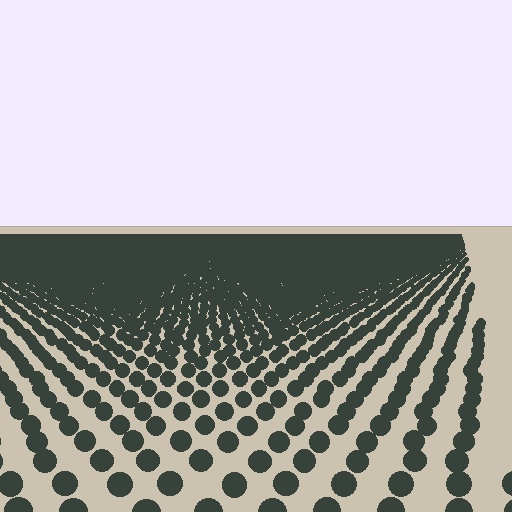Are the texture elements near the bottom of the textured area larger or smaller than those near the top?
Larger. Near the bottom, elements are closer to the viewer and appear at a bigger on-screen size.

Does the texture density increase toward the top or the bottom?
Density increases toward the top.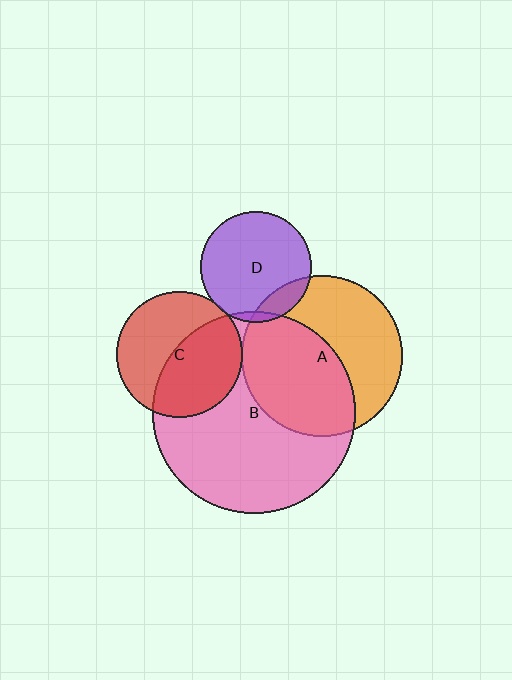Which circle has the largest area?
Circle B (pink).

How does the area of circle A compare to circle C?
Approximately 1.6 times.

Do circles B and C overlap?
Yes.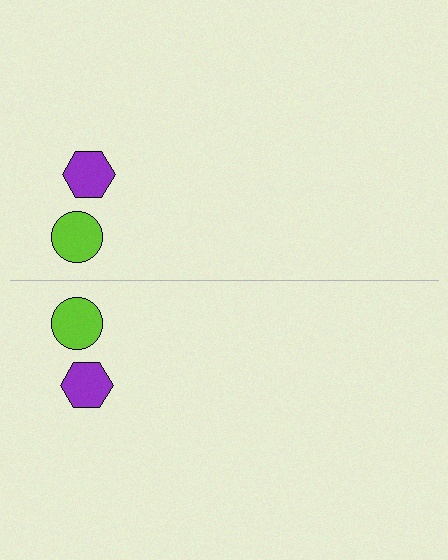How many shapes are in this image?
There are 4 shapes in this image.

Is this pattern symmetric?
Yes, this pattern has bilateral (reflection) symmetry.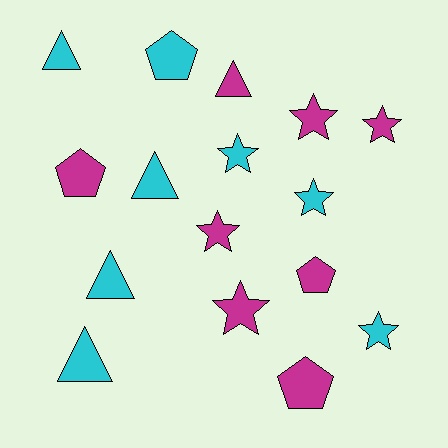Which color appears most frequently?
Magenta, with 8 objects.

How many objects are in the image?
There are 16 objects.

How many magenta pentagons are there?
There are 3 magenta pentagons.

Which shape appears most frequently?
Star, with 7 objects.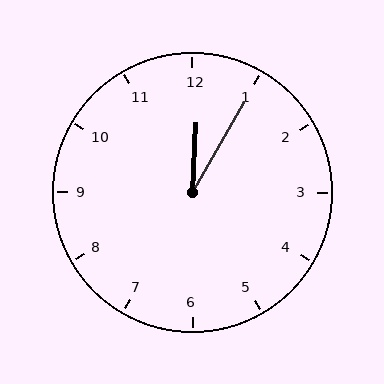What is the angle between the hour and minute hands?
Approximately 28 degrees.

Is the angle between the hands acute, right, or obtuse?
It is acute.